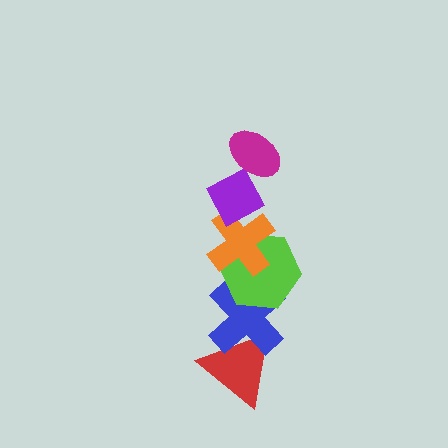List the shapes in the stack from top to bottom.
From top to bottom: the magenta ellipse, the purple diamond, the orange cross, the lime hexagon, the blue cross, the red triangle.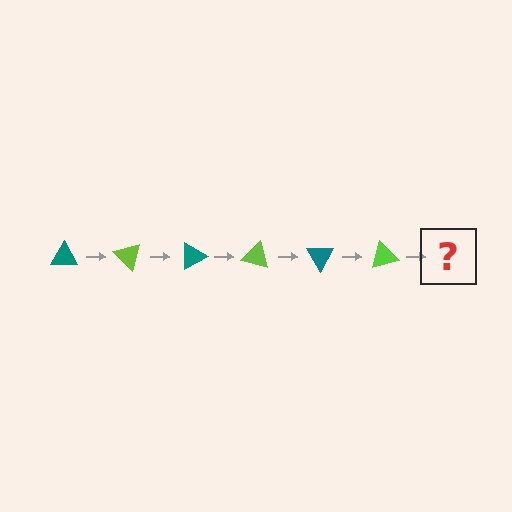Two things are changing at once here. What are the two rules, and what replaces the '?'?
The two rules are that it rotates 45 degrees each step and the color cycles through teal and lime. The '?' should be a teal triangle, rotated 270 degrees from the start.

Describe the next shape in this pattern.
It should be a teal triangle, rotated 270 degrees from the start.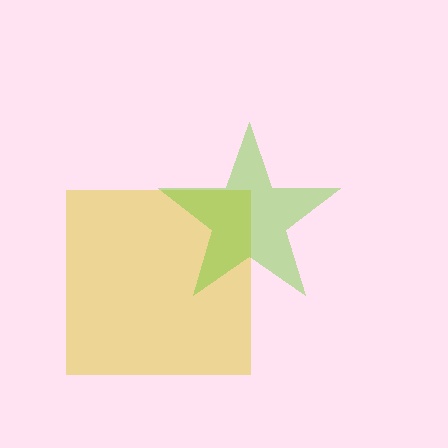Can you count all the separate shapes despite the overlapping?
Yes, there are 2 separate shapes.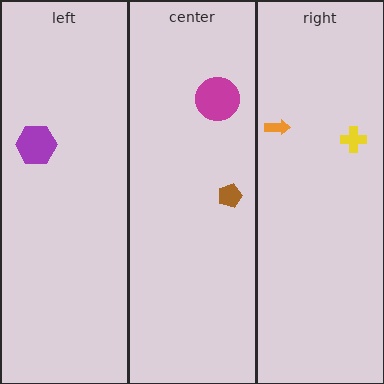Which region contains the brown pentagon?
The center region.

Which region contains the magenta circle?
The center region.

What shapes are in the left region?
The purple hexagon.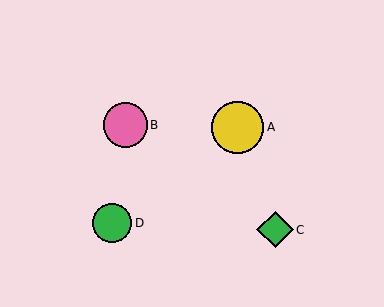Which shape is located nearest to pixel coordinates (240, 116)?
The yellow circle (labeled A) at (238, 127) is nearest to that location.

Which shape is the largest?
The yellow circle (labeled A) is the largest.